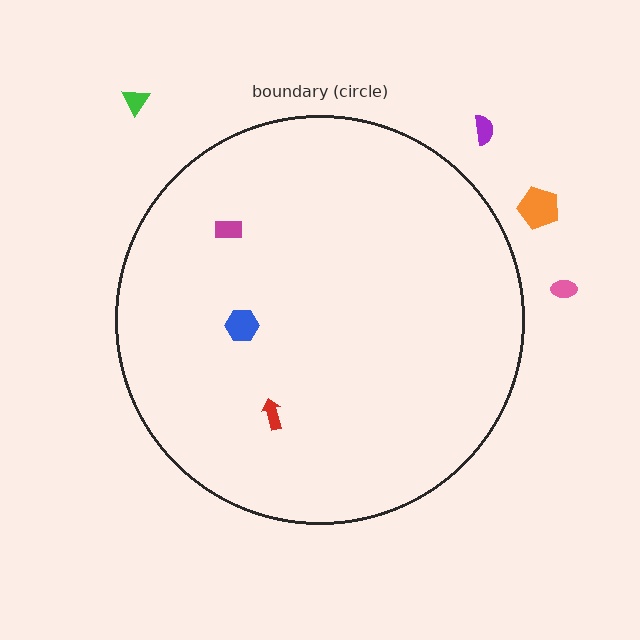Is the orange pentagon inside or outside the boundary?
Outside.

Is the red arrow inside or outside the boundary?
Inside.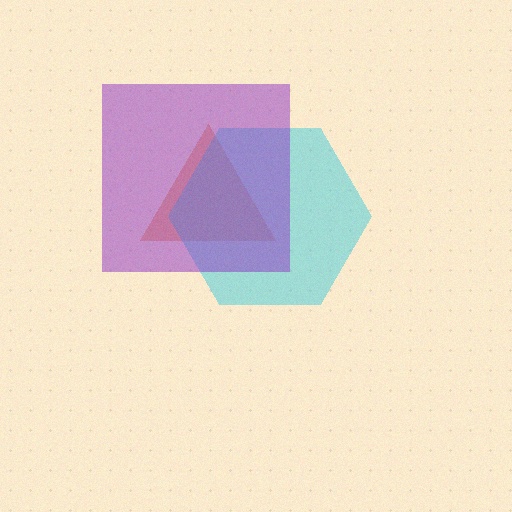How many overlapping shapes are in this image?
There are 3 overlapping shapes in the image.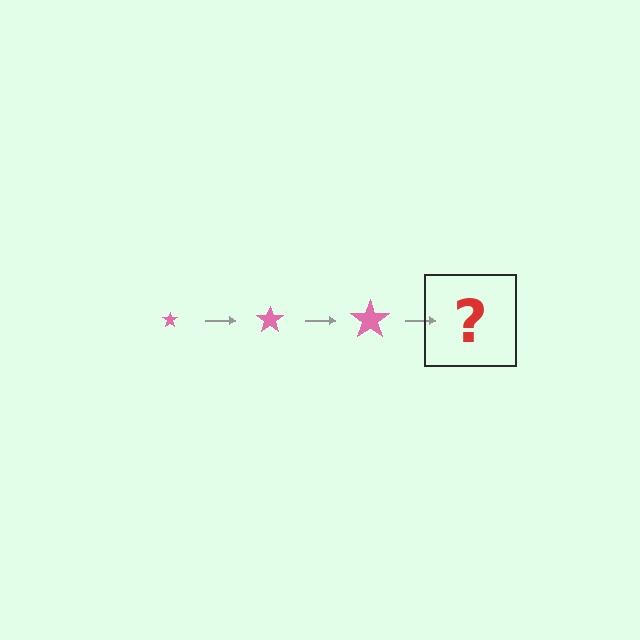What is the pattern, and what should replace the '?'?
The pattern is that the star gets progressively larger each step. The '?' should be a pink star, larger than the previous one.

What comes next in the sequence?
The next element should be a pink star, larger than the previous one.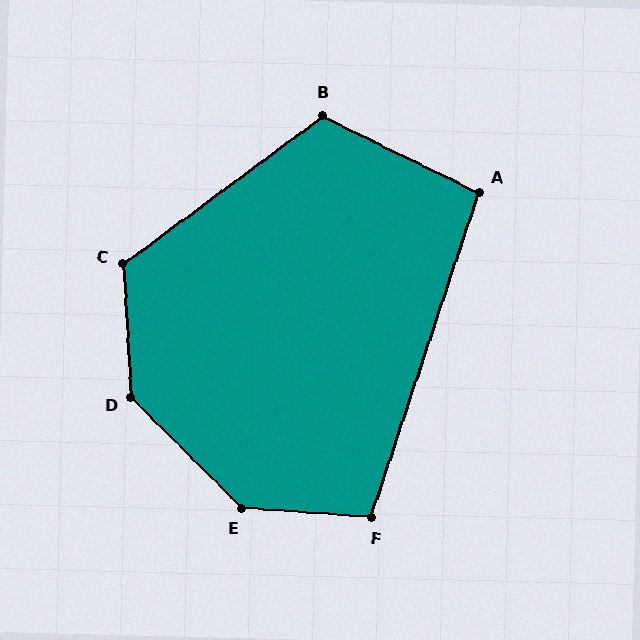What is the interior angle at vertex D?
Approximately 138 degrees (obtuse).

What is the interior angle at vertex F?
Approximately 104 degrees (obtuse).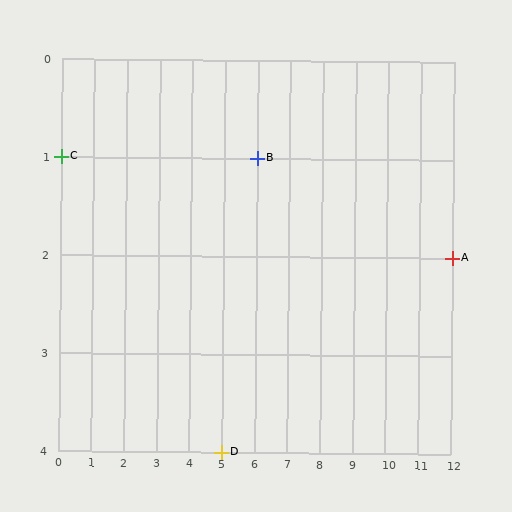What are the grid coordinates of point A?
Point A is at grid coordinates (12, 2).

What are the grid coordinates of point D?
Point D is at grid coordinates (5, 4).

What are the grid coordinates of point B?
Point B is at grid coordinates (6, 1).